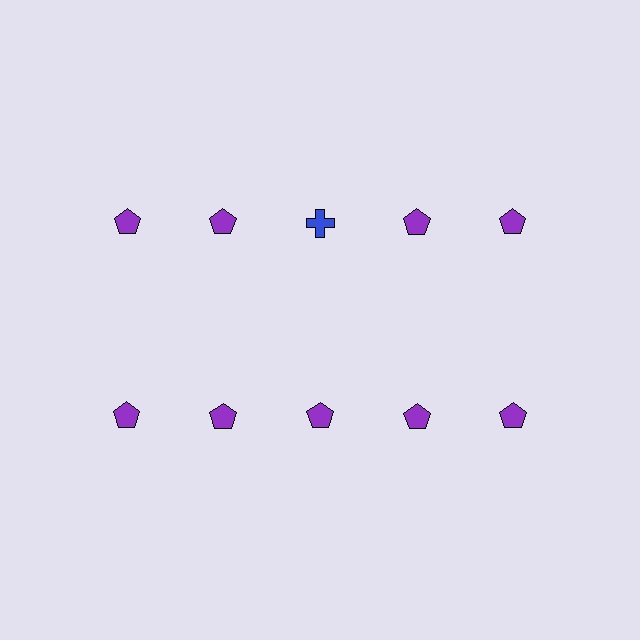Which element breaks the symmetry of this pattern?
The blue cross in the top row, center column breaks the symmetry. All other shapes are purple pentagons.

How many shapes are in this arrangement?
There are 10 shapes arranged in a grid pattern.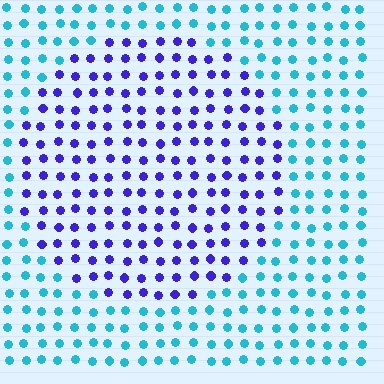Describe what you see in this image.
The image is filled with small cyan elements in a uniform arrangement. A circle-shaped region is visible where the elements are tinted to a slightly different hue, forming a subtle color boundary.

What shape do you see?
I see a circle.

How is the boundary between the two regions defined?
The boundary is defined purely by a slight shift in hue (about 63 degrees). Spacing, size, and orientation are identical on both sides.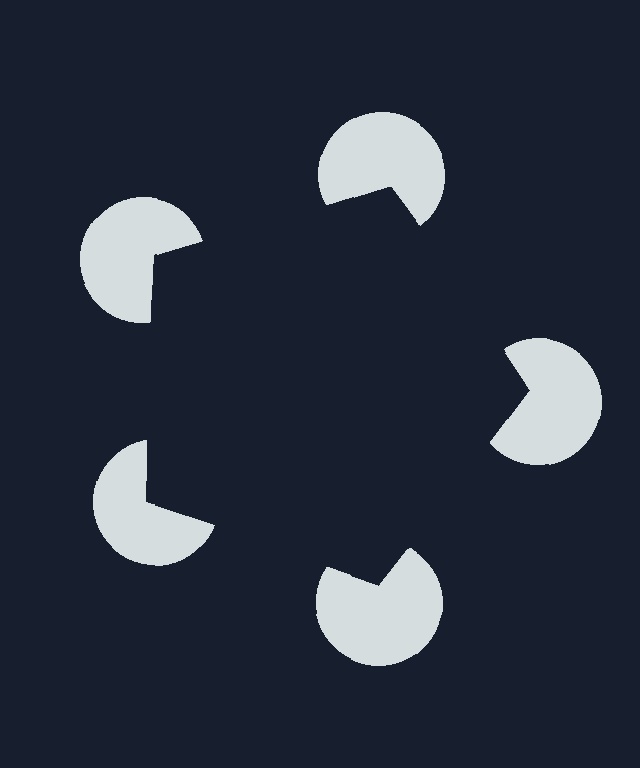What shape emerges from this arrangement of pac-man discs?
An illusory pentagon — its edges are inferred from the aligned wedge cuts in the pac-man discs, not physically drawn.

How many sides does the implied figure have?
5 sides.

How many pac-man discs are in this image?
There are 5 — one at each vertex of the illusory pentagon.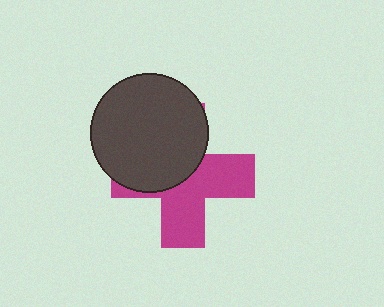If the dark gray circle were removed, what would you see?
You would see the complete magenta cross.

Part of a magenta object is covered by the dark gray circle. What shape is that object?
It is a cross.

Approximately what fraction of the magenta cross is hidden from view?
Roughly 48% of the magenta cross is hidden behind the dark gray circle.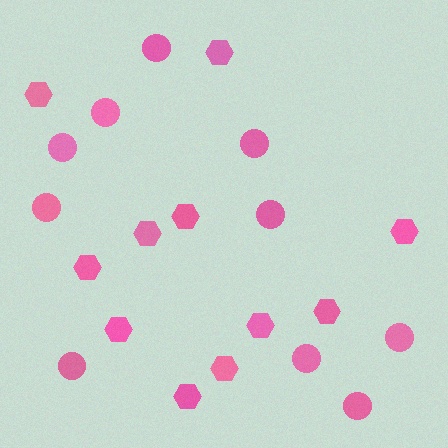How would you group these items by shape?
There are 2 groups: one group of circles (10) and one group of hexagons (11).